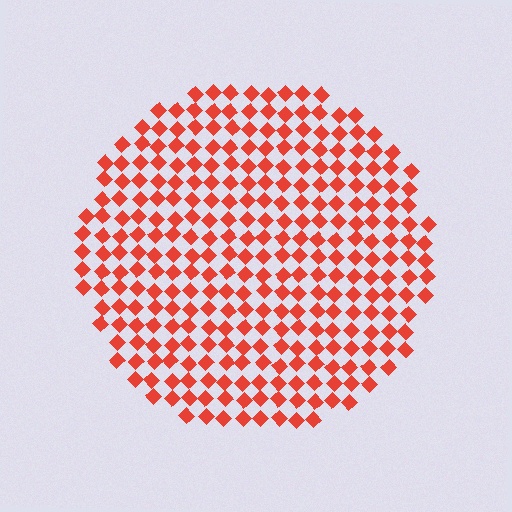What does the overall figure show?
The overall figure shows a circle.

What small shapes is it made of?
It is made of small diamonds.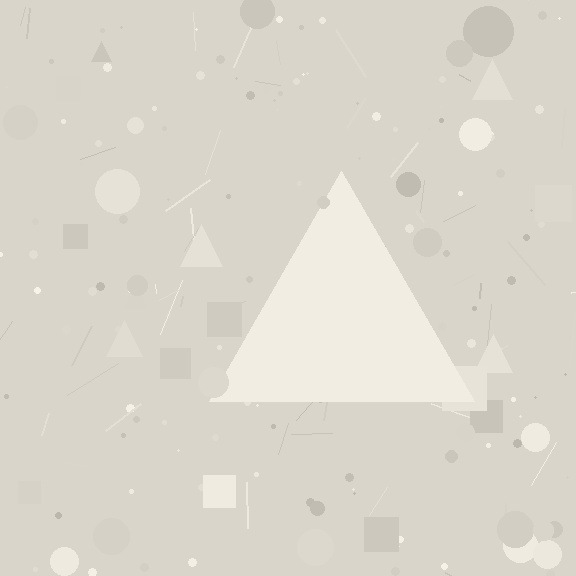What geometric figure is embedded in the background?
A triangle is embedded in the background.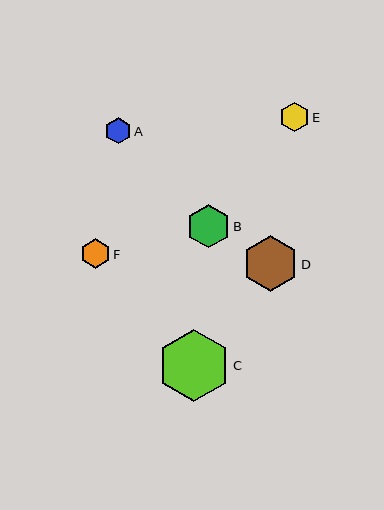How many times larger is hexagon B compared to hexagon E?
Hexagon B is approximately 1.5 times the size of hexagon E.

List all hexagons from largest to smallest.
From largest to smallest: C, D, B, E, F, A.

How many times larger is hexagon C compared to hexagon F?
Hexagon C is approximately 2.5 times the size of hexagon F.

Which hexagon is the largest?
Hexagon C is the largest with a size of approximately 72 pixels.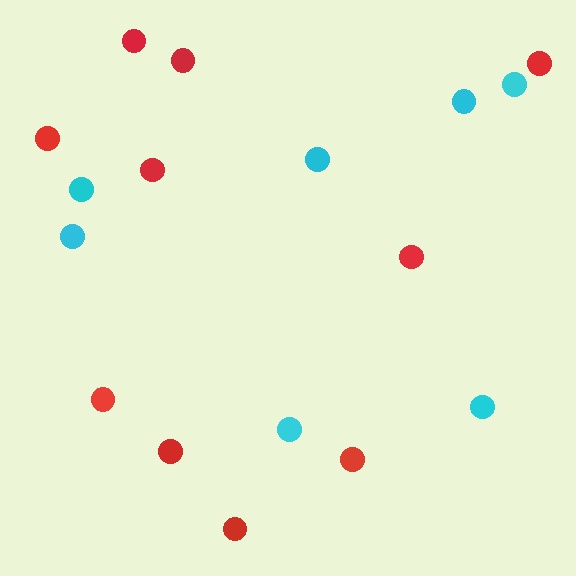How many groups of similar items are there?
There are 2 groups: one group of red circles (10) and one group of cyan circles (7).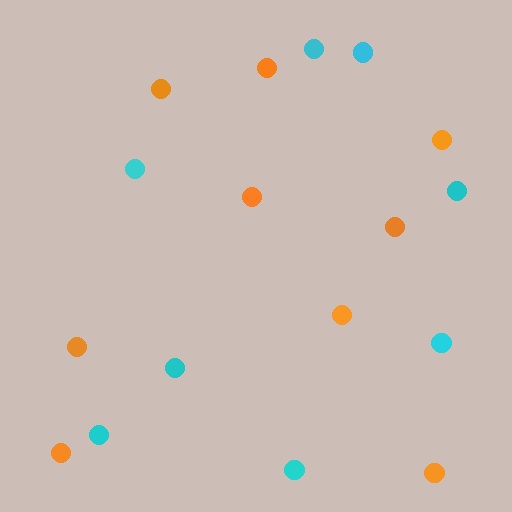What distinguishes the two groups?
There are 2 groups: one group of cyan circles (8) and one group of orange circles (9).